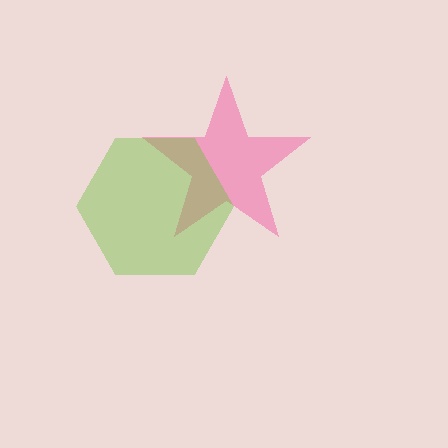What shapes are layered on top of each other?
The layered shapes are: a pink star, a lime hexagon.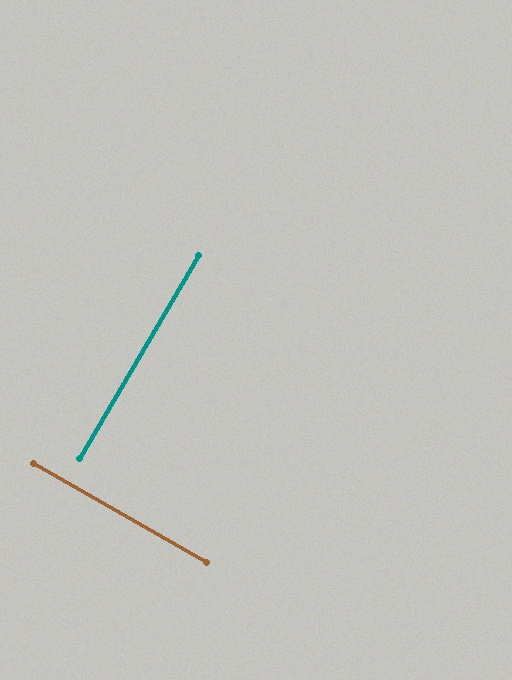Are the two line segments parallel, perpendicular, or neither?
Perpendicular — they meet at approximately 90°.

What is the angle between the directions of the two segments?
Approximately 90 degrees.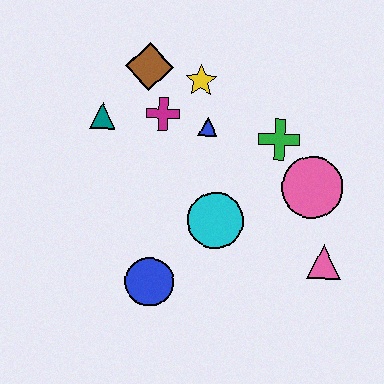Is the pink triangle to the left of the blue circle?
No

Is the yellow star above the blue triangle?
Yes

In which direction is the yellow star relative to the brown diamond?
The yellow star is to the right of the brown diamond.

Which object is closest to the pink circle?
The green cross is closest to the pink circle.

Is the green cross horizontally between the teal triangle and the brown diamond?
No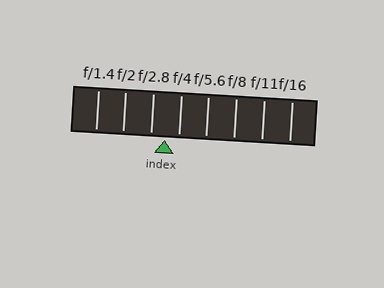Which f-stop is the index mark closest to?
The index mark is closest to f/4.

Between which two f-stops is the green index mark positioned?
The index mark is between f/2.8 and f/4.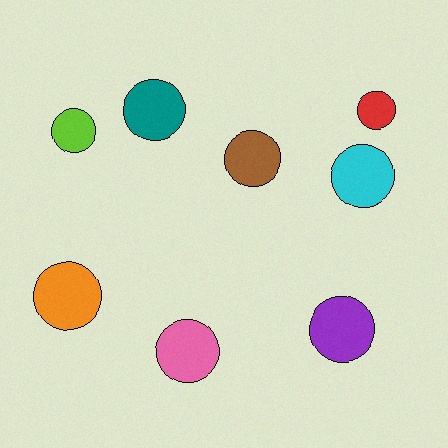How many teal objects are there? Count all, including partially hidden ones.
There is 1 teal object.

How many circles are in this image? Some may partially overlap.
There are 8 circles.